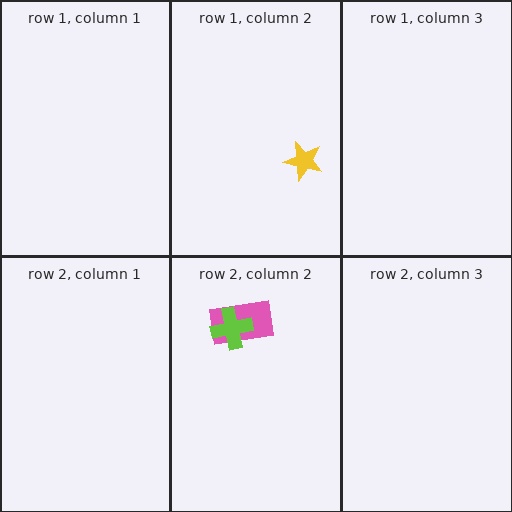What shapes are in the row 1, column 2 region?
The yellow star.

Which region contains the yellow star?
The row 1, column 2 region.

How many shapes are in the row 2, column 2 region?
2.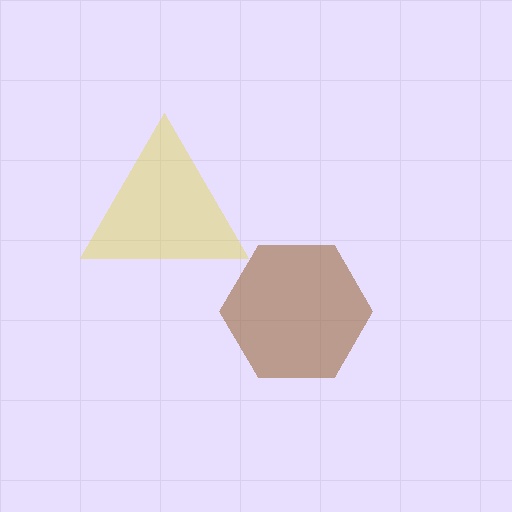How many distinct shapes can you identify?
There are 2 distinct shapes: a brown hexagon, a yellow triangle.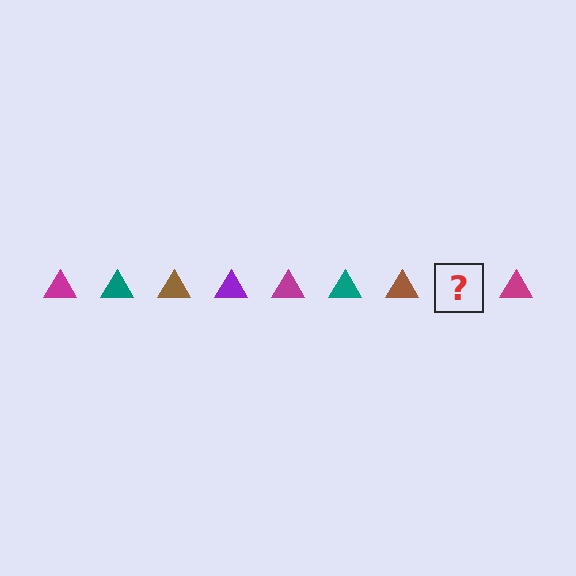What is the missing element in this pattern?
The missing element is a purple triangle.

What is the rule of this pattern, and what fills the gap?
The rule is that the pattern cycles through magenta, teal, brown, purple triangles. The gap should be filled with a purple triangle.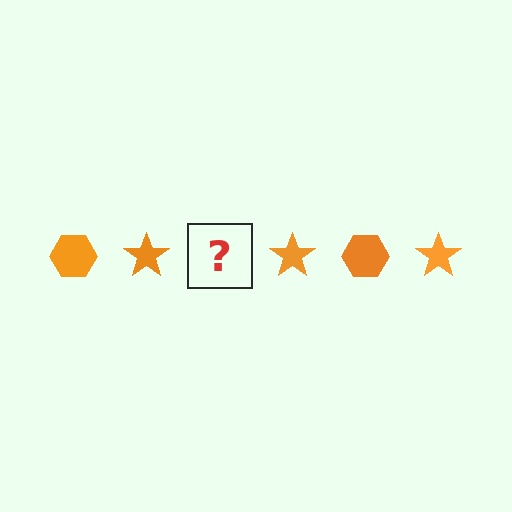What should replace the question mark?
The question mark should be replaced with an orange hexagon.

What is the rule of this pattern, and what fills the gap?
The rule is that the pattern cycles through hexagon, star shapes in orange. The gap should be filled with an orange hexagon.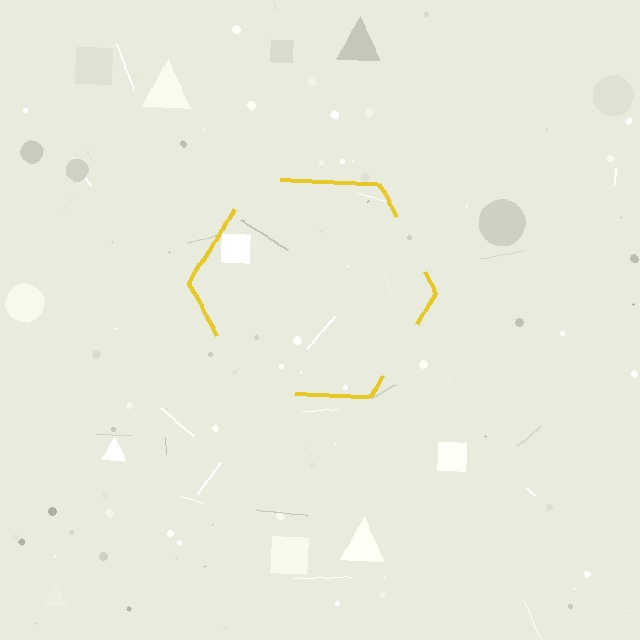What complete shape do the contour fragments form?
The contour fragments form a hexagon.